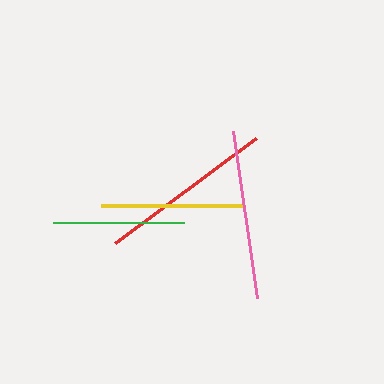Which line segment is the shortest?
The green line is the shortest at approximately 131 pixels.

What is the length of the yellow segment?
The yellow segment is approximately 142 pixels long.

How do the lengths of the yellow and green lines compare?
The yellow and green lines are approximately the same length.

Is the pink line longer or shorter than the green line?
The pink line is longer than the green line.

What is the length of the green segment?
The green segment is approximately 131 pixels long.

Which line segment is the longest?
The red line is the longest at approximately 176 pixels.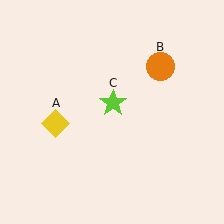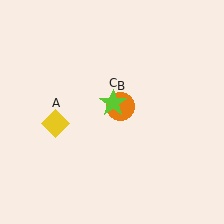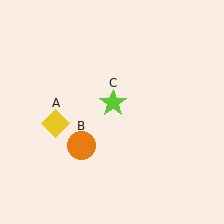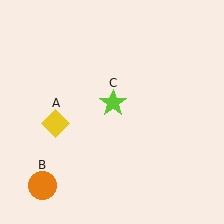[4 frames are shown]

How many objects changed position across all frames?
1 object changed position: orange circle (object B).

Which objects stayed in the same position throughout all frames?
Yellow diamond (object A) and lime star (object C) remained stationary.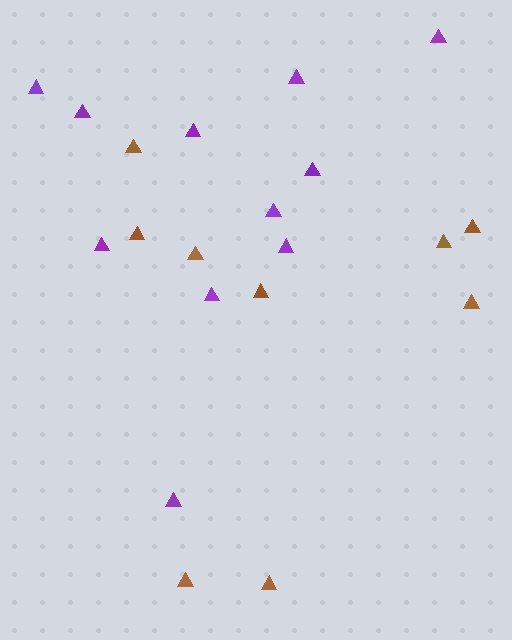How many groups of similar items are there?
There are 2 groups: one group of purple triangles (11) and one group of brown triangles (9).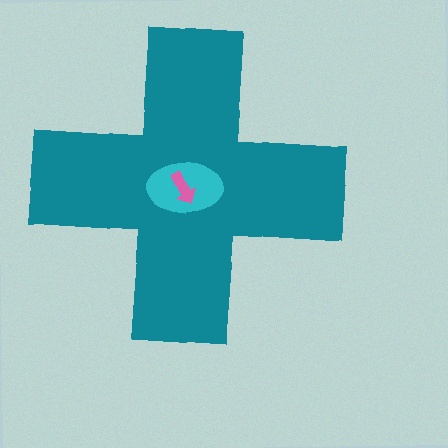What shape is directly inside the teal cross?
The cyan ellipse.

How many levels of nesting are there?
3.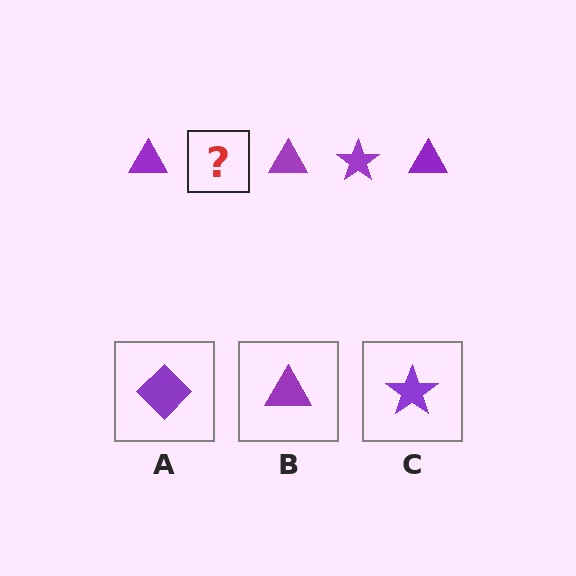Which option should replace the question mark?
Option C.